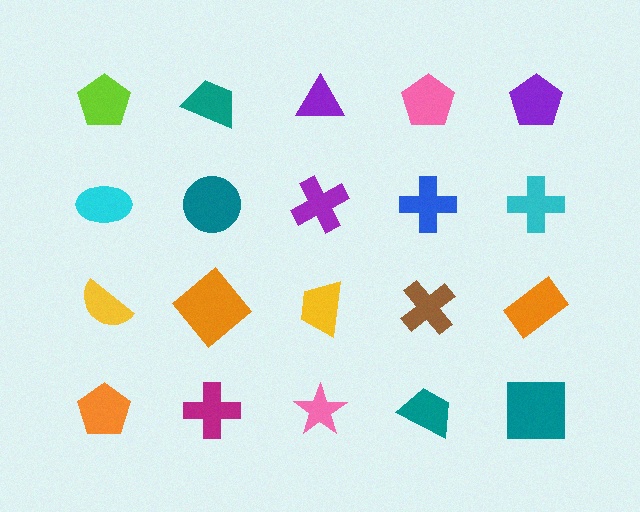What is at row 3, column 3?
A yellow trapezoid.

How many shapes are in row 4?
5 shapes.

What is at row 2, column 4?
A blue cross.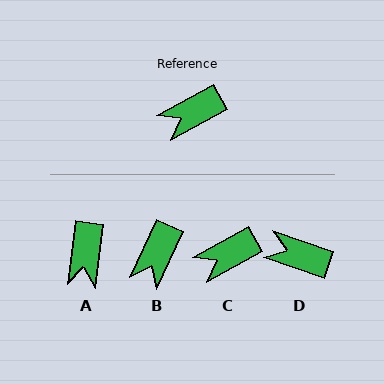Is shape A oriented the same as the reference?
No, it is off by about 54 degrees.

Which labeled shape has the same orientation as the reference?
C.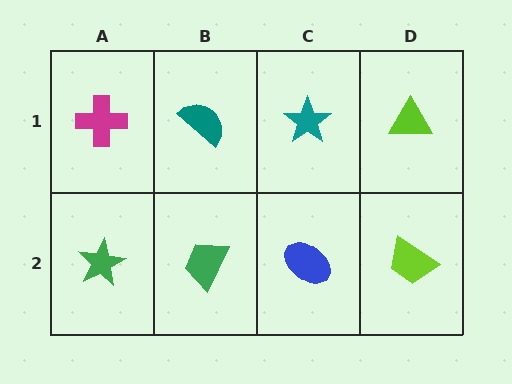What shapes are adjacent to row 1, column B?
A green trapezoid (row 2, column B), a magenta cross (row 1, column A), a teal star (row 1, column C).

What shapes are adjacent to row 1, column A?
A green star (row 2, column A), a teal semicircle (row 1, column B).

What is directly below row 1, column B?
A green trapezoid.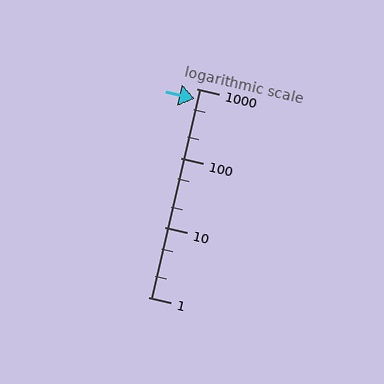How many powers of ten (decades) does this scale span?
The scale spans 3 decades, from 1 to 1000.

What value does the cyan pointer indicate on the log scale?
The pointer indicates approximately 710.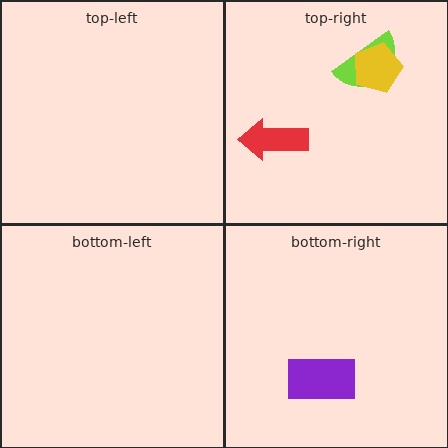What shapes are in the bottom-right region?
The purple rectangle.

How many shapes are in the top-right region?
3.